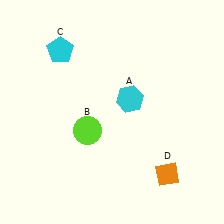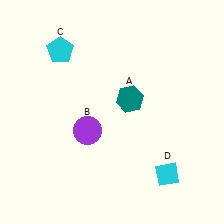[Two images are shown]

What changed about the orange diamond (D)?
In Image 1, D is orange. In Image 2, it changed to cyan.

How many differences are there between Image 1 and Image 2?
There are 3 differences between the two images.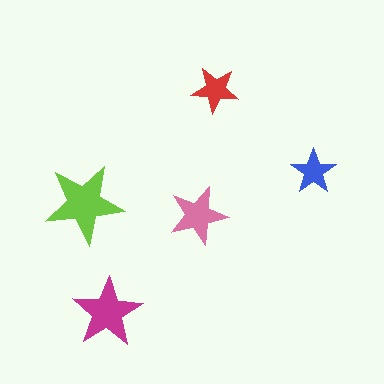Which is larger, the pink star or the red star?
The pink one.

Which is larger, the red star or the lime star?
The lime one.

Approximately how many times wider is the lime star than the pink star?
About 1.5 times wider.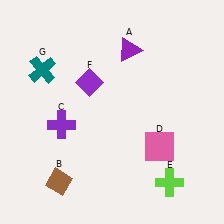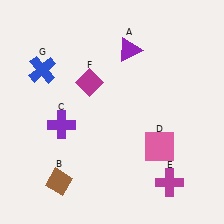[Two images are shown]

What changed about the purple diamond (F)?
In Image 1, F is purple. In Image 2, it changed to magenta.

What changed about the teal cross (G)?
In Image 1, G is teal. In Image 2, it changed to blue.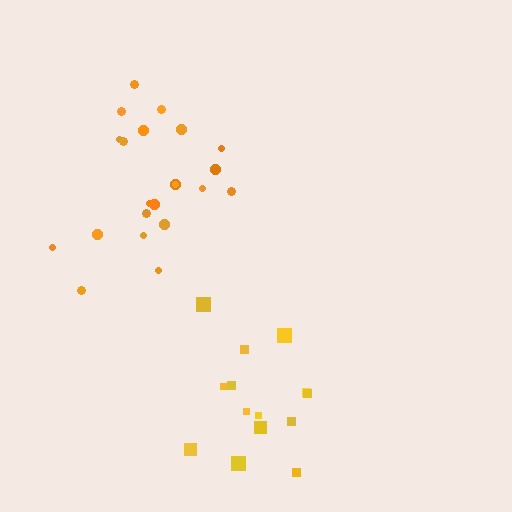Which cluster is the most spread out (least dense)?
Yellow.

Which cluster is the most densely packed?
Orange.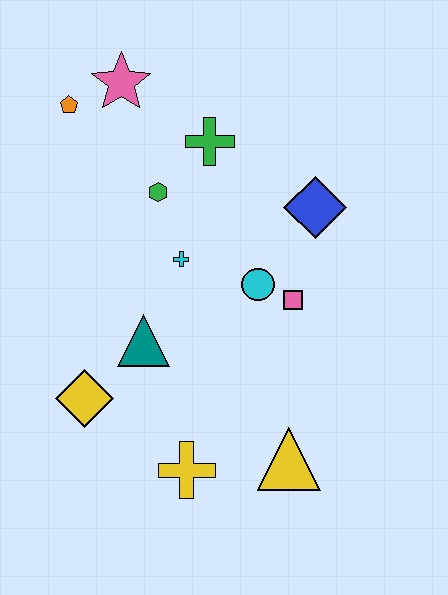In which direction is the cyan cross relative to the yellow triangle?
The cyan cross is above the yellow triangle.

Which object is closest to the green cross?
The green hexagon is closest to the green cross.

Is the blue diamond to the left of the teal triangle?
No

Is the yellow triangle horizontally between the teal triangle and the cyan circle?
No